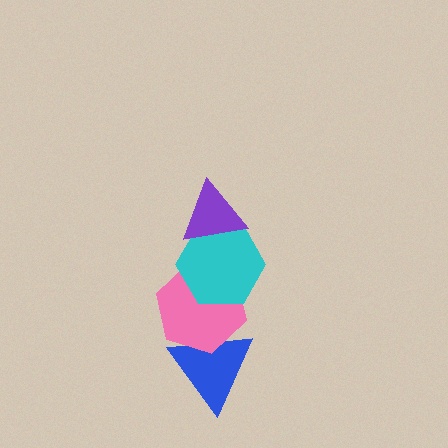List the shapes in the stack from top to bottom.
From top to bottom: the purple triangle, the cyan hexagon, the pink hexagon, the blue triangle.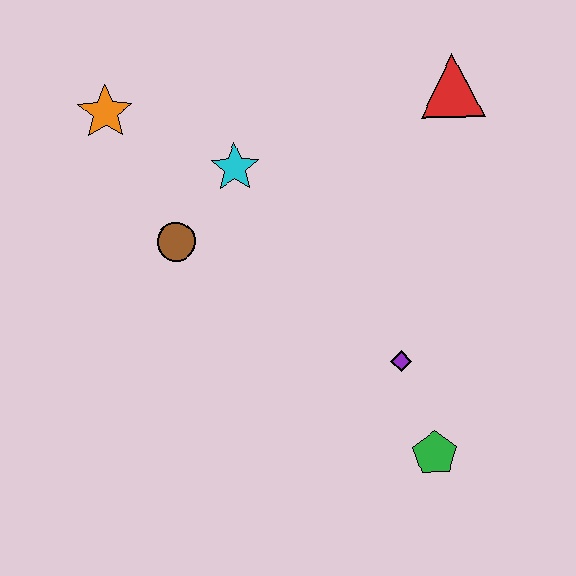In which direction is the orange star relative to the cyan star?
The orange star is to the left of the cyan star.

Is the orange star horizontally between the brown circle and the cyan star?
No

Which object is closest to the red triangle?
The cyan star is closest to the red triangle.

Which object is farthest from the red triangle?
The green pentagon is farthest from the red triangle.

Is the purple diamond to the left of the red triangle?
Yes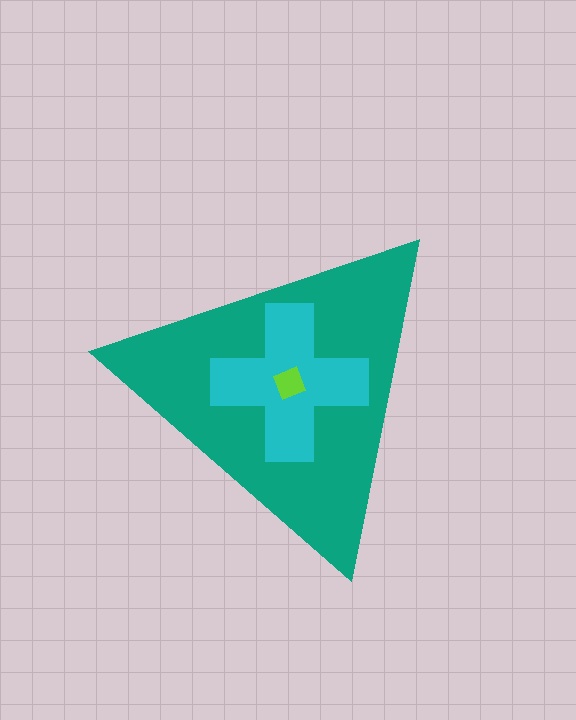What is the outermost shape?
The teal triangle.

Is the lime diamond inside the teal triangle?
Yes.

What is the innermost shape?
The lime diamond.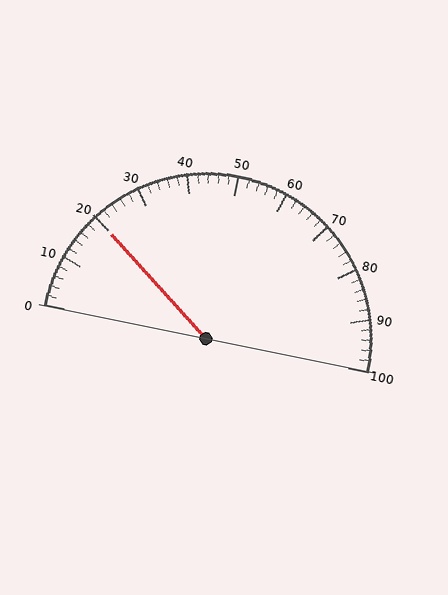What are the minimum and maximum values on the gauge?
The gauge ranges from 0 to 100.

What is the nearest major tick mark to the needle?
The nearest major tick mark is 20.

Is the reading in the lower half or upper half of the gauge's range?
The reading is in the lower half of the range (0 to 100).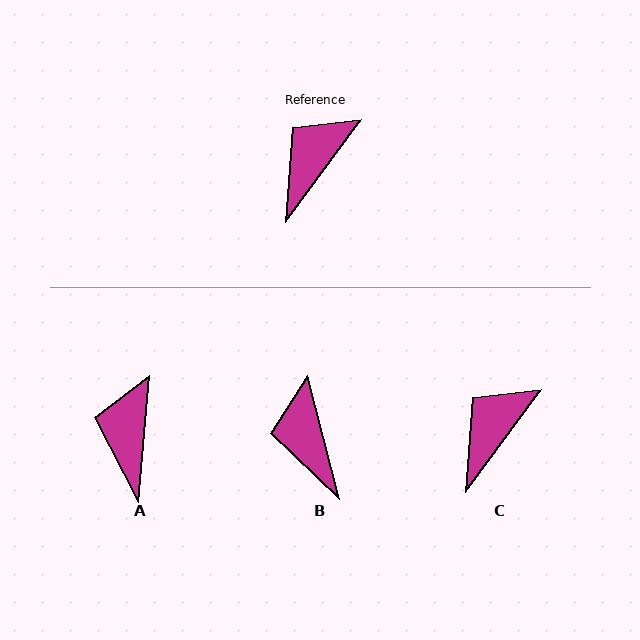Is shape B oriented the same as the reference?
No, it is off by about 51 degrees.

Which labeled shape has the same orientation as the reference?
C.